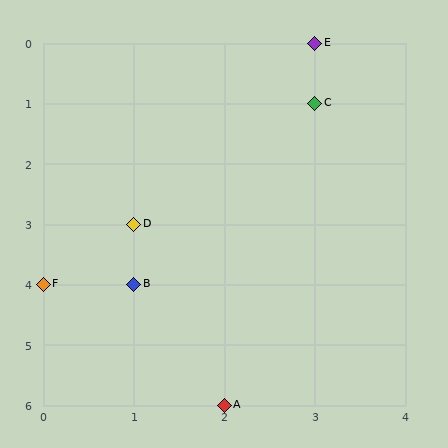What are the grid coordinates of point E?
Point E is at grid coordinates (3, 0).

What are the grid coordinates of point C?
Point C is at grid coordinates (3, 1).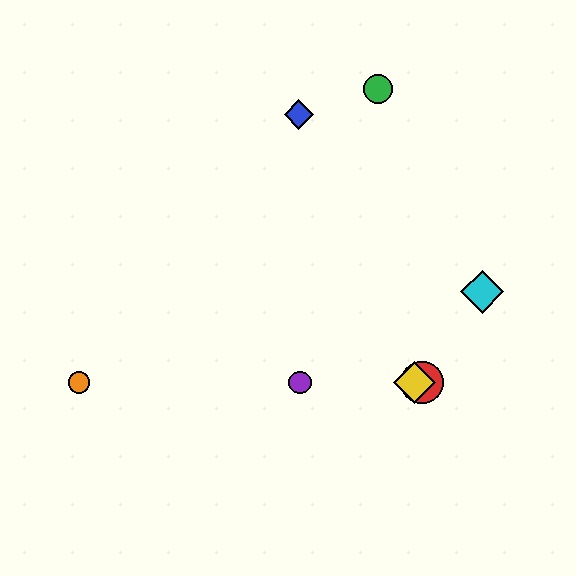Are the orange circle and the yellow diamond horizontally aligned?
Yes, both are at y≈383.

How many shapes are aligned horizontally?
4 shapes (the red circle, the yellow diamond, the purple circle, the orange circle) are aligned horizontally.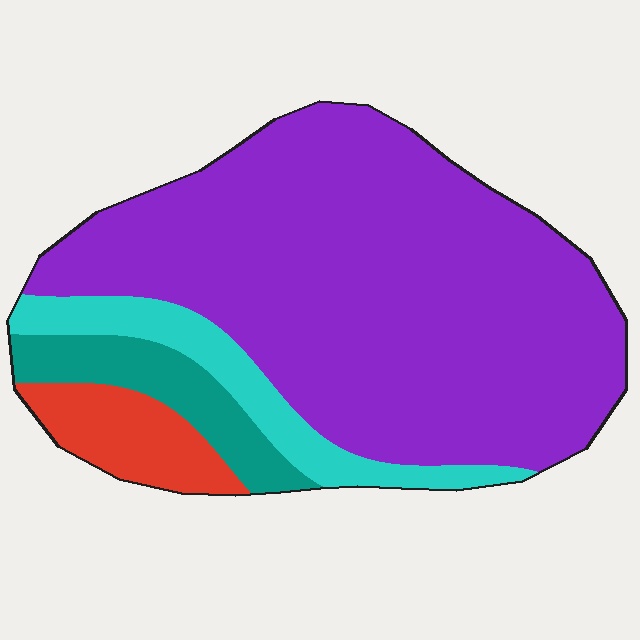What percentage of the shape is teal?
Teal covers around 10% of the shape.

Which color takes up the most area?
Purple, at roughly 70%.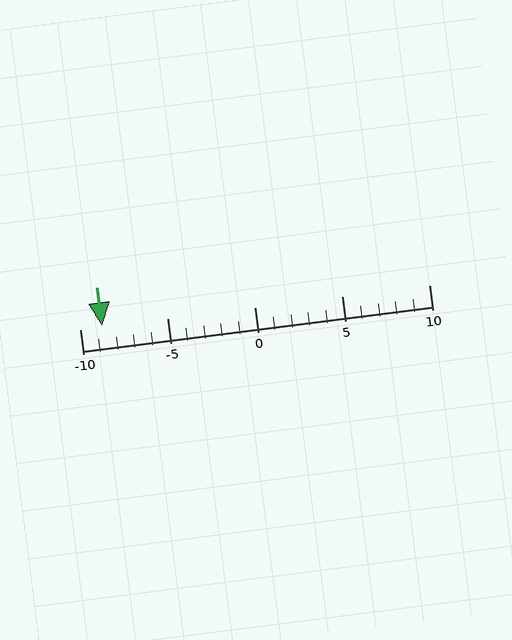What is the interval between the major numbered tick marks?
The major tick marks are spaced 5 units apart.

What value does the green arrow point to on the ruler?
The green arrow points to approximately -9.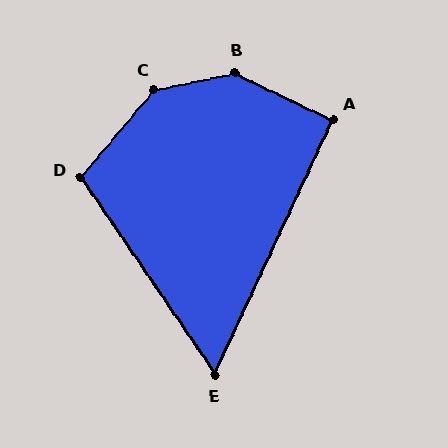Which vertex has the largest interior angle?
B, at approximately 143 degrees.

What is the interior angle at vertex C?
Approximately 142 degrees (obtuse).